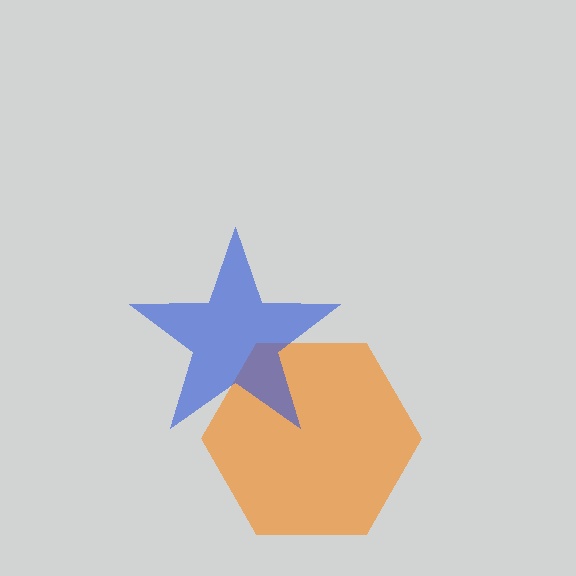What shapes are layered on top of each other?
The layered shapes are: an orange hexagon, a blue star.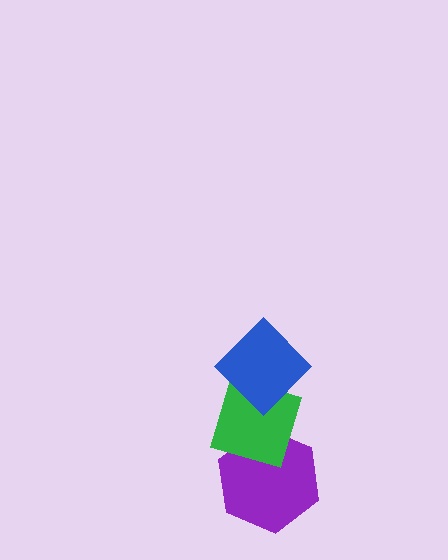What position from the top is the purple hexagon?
The purple hexagon is 3rd from the top.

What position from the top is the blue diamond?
The blue diamond is 1st from the top.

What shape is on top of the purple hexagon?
The green diamond is on top of the purple hexagon.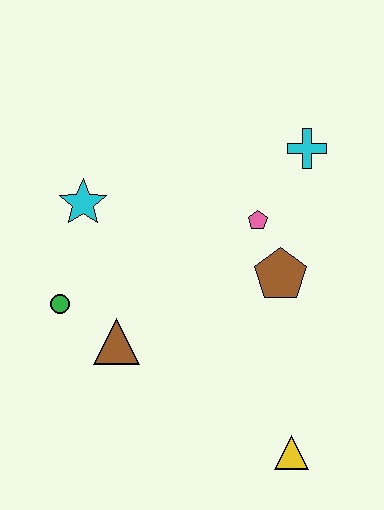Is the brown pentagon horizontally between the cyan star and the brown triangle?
No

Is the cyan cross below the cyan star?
No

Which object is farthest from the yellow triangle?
The cyan star is farthest from the yellow triangle.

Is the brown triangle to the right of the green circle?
Yes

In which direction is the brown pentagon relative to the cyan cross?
The brown pentagon is below the cyan cross.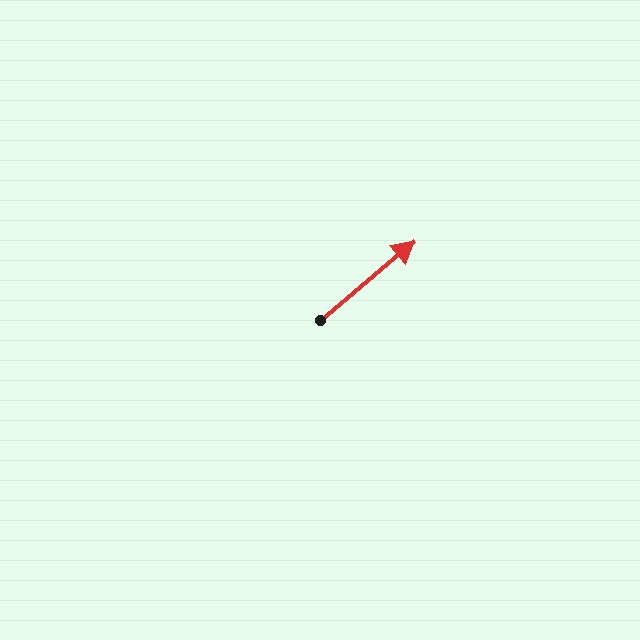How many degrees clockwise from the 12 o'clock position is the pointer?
Approximately 50 degrees.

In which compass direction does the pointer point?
Northeast.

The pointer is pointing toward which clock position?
Roughly 2 o'clock.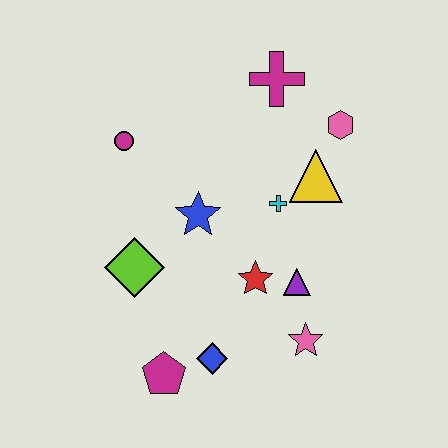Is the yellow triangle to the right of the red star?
Yes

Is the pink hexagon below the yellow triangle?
No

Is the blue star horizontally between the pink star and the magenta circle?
Yes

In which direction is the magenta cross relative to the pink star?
The magenta cross is above the pink star.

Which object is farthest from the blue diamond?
The magenta cross is farthest from the blue diamond.